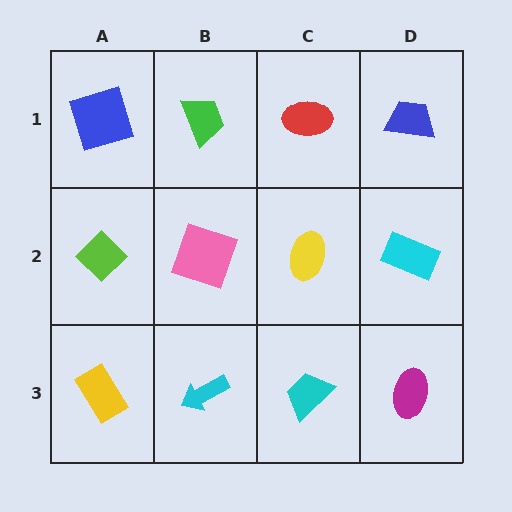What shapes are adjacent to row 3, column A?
A lime diamond (row 2, column A), a cyan arrow (row 3, column B).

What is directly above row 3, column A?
A lime diamond.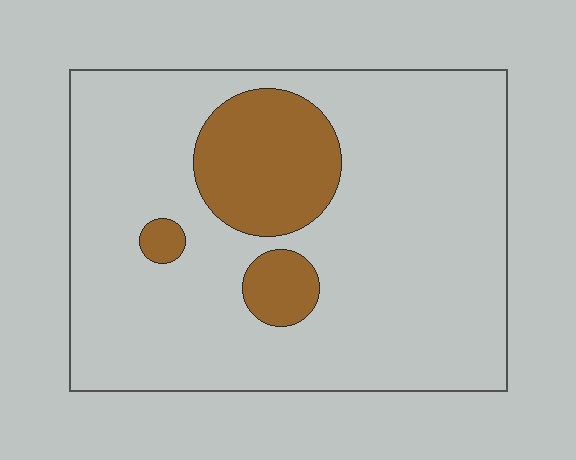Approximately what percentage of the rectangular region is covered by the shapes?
Approximately 15%.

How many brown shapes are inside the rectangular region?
3.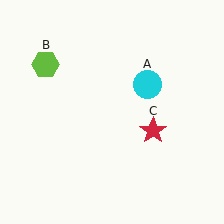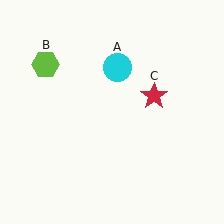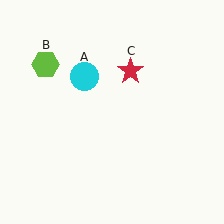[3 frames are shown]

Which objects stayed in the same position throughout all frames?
Lime hexagon (object B) remained stationary.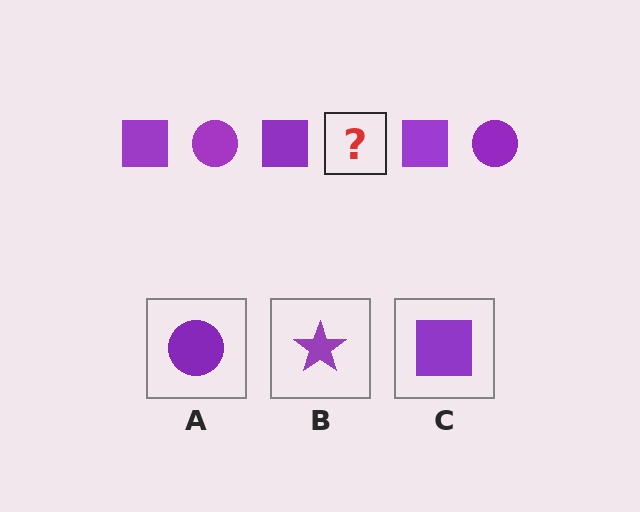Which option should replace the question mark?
Option A.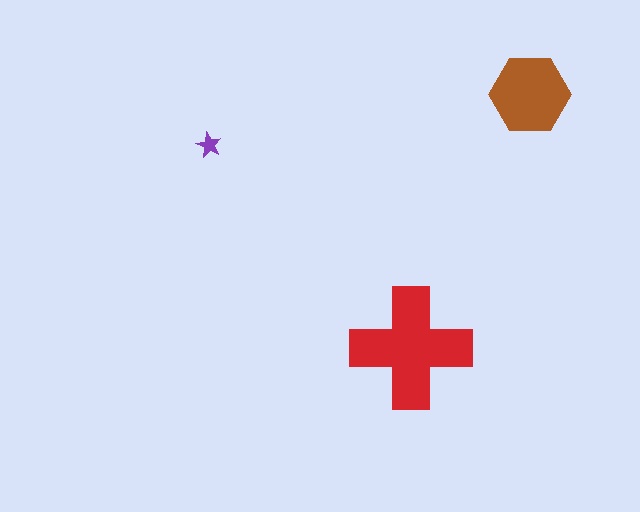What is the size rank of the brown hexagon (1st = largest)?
2nd.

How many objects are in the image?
There are 3 objects in the image.